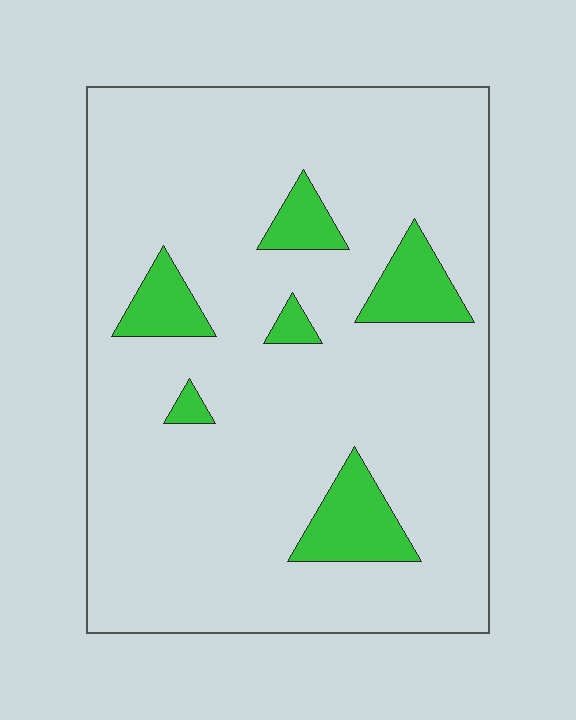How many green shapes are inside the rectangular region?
6.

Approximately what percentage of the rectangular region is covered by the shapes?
Approximately 10%.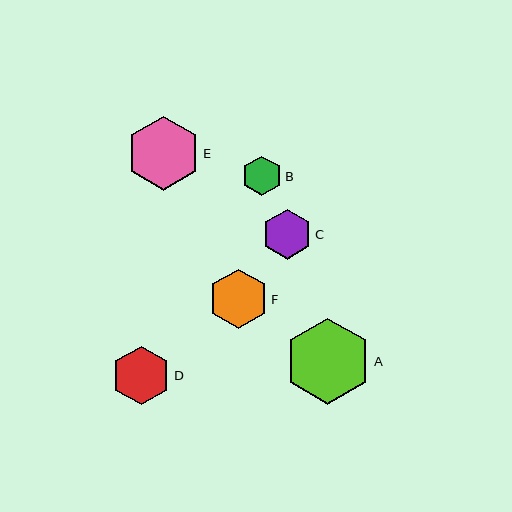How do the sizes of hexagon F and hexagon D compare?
Hexagon F and hexagon D are approximately the same size.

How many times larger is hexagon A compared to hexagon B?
Hexagon A is approximately 2.2 times the size of hexagon B.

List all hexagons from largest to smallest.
From largest to smallest: A, E, F, D, C, B.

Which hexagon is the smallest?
Hexagon B is the smallest with a size of approximately 40 pixels.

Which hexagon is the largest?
Hexagon A is the largest with a size of approximately 86 pixels.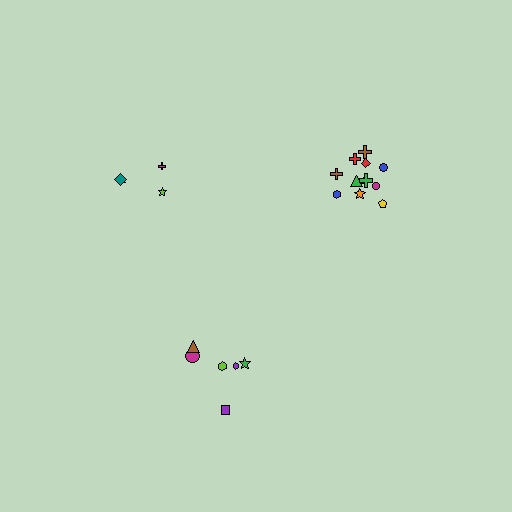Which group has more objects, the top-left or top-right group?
The top-right group.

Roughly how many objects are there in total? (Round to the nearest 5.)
Roughly 20 objects in total.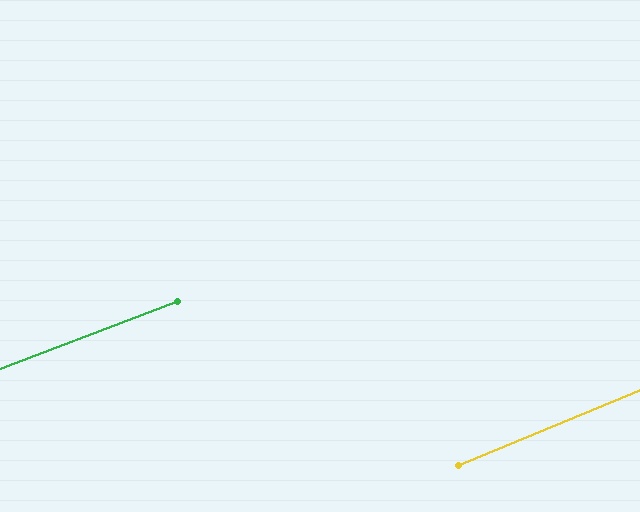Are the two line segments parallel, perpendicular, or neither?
Parallel — their directions differ by only 1.8°.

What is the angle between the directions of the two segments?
Approximately 2 degrees.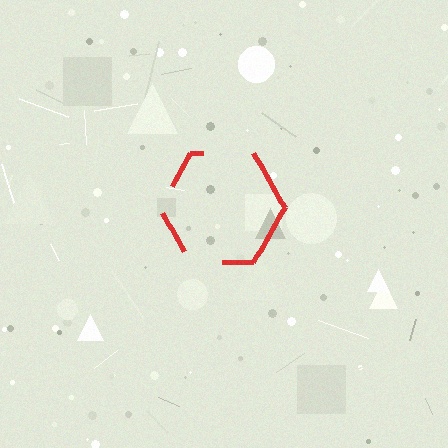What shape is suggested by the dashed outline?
The dashed outline suggests a hexagon.